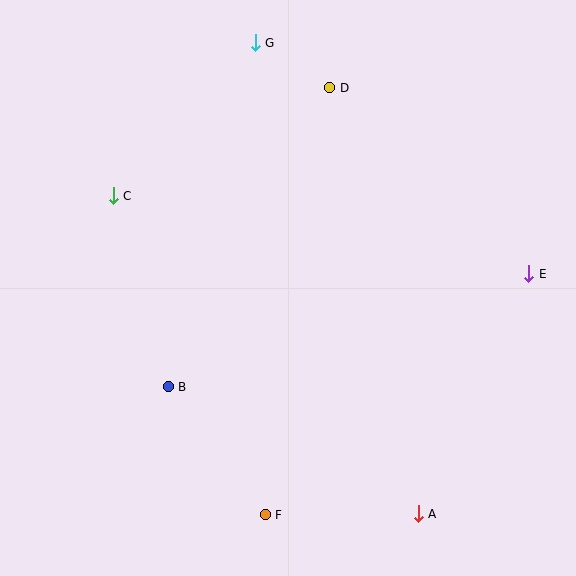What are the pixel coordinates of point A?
Point A is at (418, 514).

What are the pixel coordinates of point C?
Point C is at (113, 196).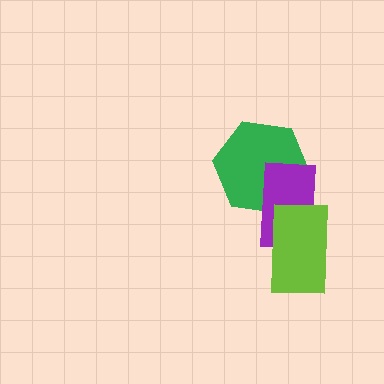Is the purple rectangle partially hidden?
Yes, it is partially covered by another shape.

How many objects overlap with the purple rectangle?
2 objects overlap with the purple rectangle.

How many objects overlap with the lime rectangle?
1 object overlaps with the lime rectangle.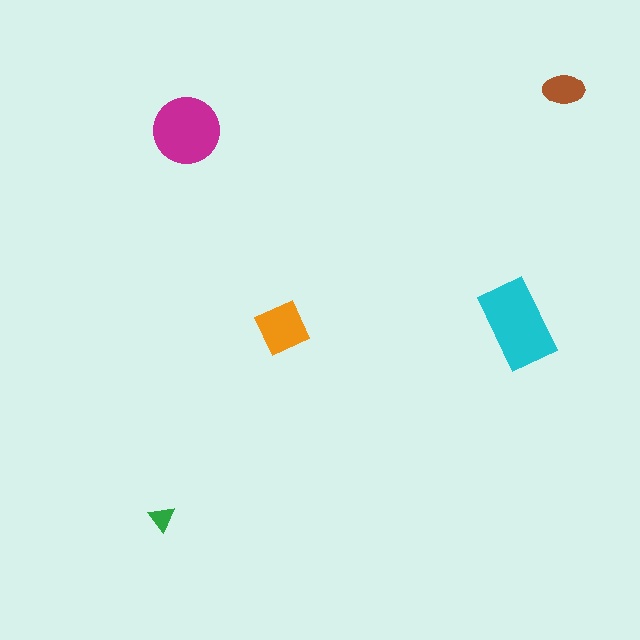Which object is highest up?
The brown ellipse is topmost.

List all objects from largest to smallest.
The cyan rectangle, the magenta circle, the orange diamond, the brown ellipse, the green triangle.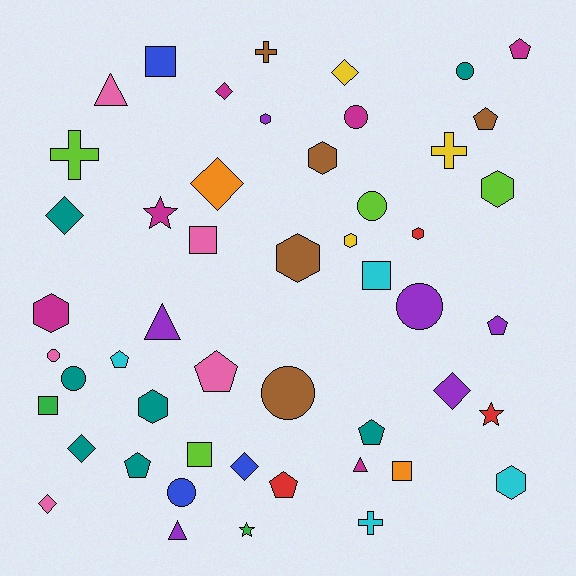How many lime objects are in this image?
There are 4 lime objects.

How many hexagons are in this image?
There are 9 hexagons.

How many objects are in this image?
There are 50 objects.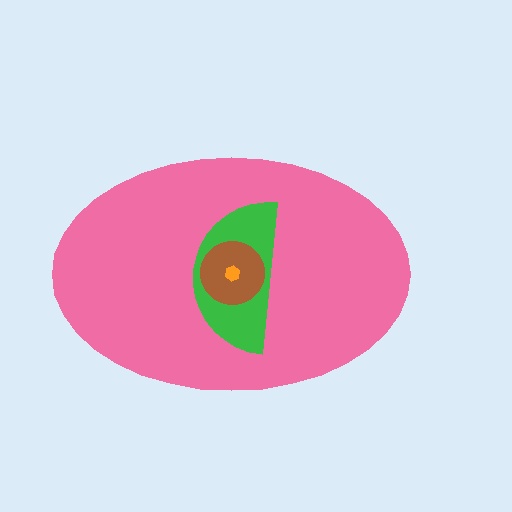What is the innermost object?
The orange hexagon.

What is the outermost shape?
The pink ellipse.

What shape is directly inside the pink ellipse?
The green semicircle.